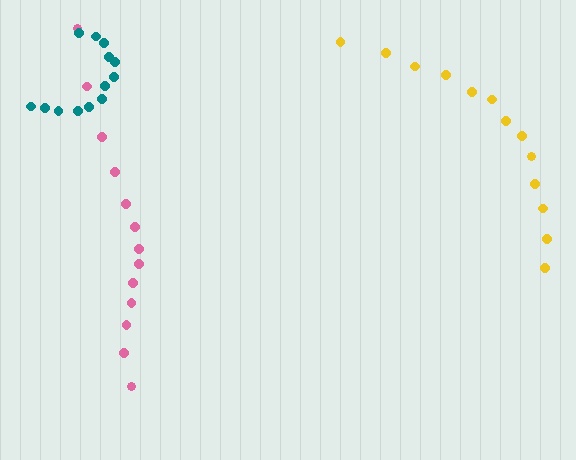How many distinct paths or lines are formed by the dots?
There are 3 distinct paths.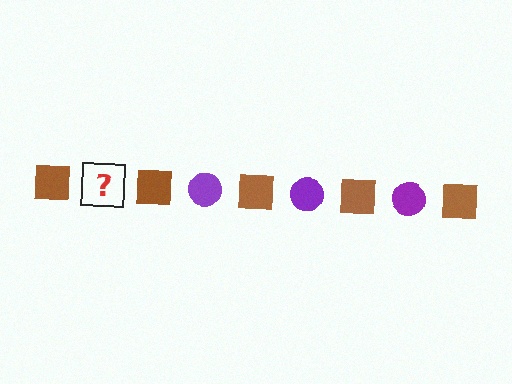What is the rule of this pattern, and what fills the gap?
The rule is that the pattern alternates between brown square and purple circle. The gap should be filled with a purple circle.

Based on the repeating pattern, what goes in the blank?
The blank should be a purple circle.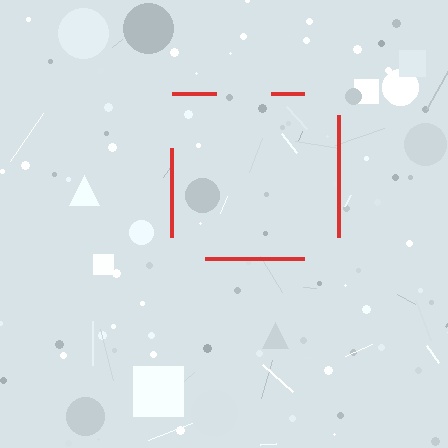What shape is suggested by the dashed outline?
The dashed outline suggests a square.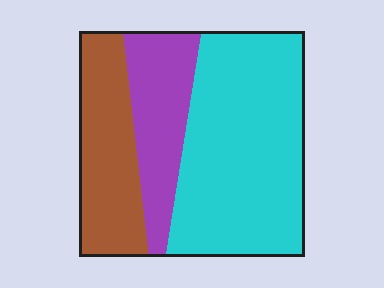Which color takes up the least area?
Purple, at roughly 20%.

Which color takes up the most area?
Cyan, at roughly 55%.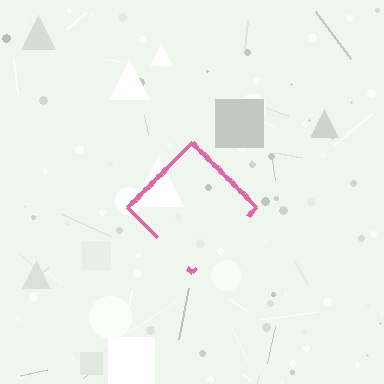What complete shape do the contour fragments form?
The contour fragments form a diamond.